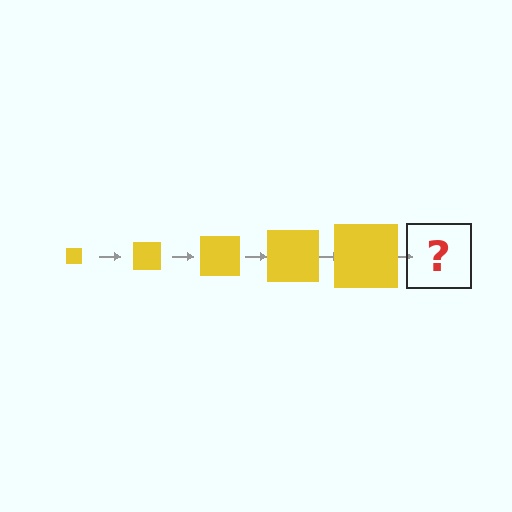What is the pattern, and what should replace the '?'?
The pattern is that the square gets progressively larger each step. The '?' should be a yellow square, larger than the previous one.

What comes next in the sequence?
The next element should be a yellow square, larger than the previous one.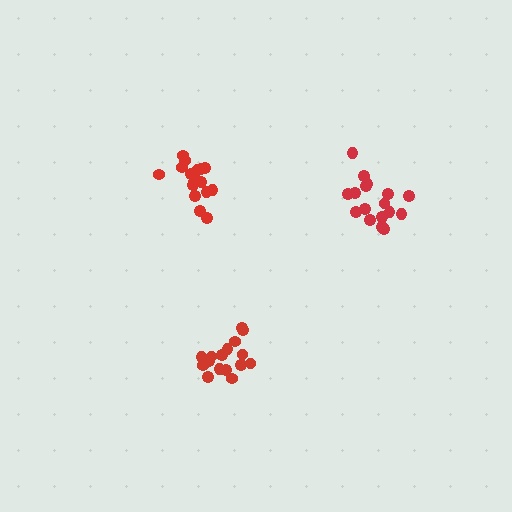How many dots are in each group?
Group 1: 16 dots, Group 2: 17 dots, Group 3: 17 dots (50 total).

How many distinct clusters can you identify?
There are 3 distinct clusters.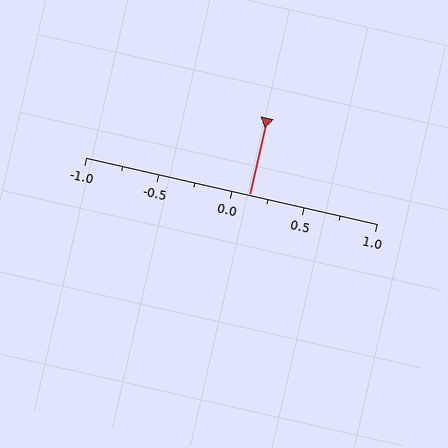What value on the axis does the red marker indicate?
The marker indicates approximately 0.12.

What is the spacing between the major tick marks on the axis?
The major ticks are spaced 0.5 apart.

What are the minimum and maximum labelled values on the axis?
The axis runs from -1.0 to 1.0.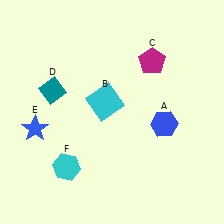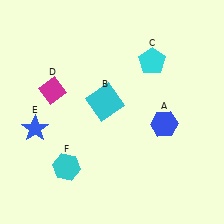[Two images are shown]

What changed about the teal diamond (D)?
In Image 1, D is teal. In Image 2, it changed to magenta.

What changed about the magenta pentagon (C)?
In Image 1, C is magenta. In Image 2, it changed to cyan.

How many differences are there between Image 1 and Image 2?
There are 2 differences between the two images.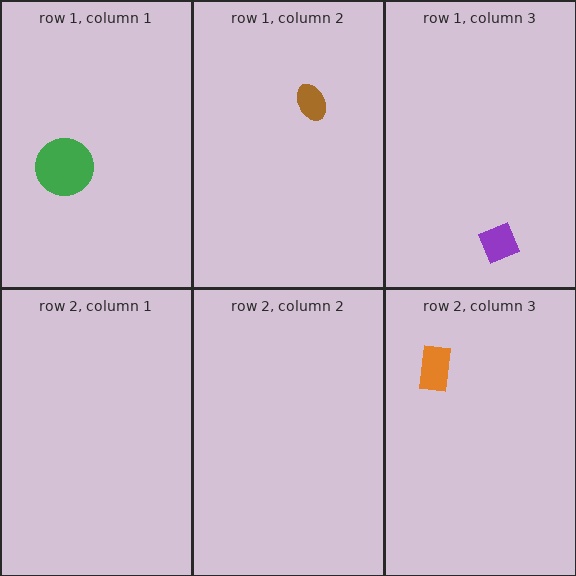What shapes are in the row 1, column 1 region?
The green circle.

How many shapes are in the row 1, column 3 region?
1.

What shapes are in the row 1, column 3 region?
The purple diamond.